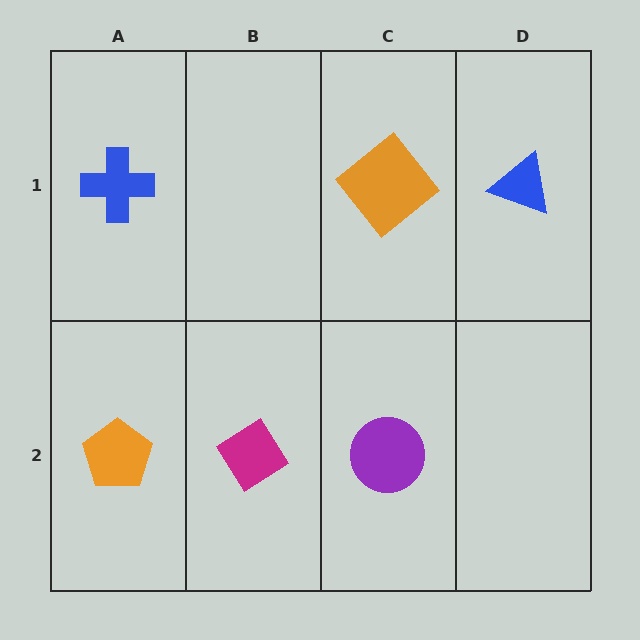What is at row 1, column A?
A blue cross.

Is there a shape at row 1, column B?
No, that cell is empty.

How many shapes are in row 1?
3 shapes.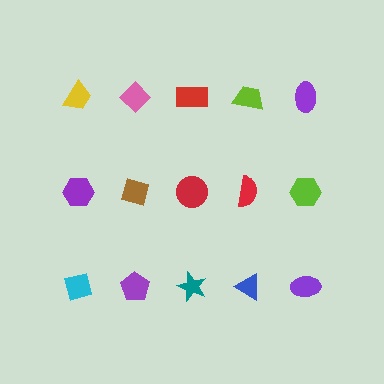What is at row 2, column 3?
A red circle.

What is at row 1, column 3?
A red rectangle.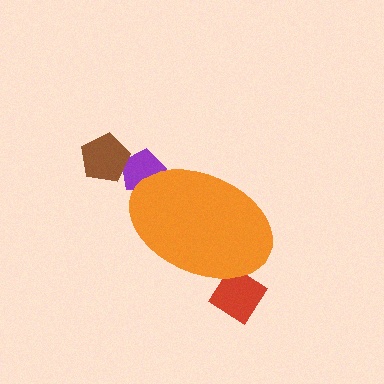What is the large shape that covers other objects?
An orange ellipse.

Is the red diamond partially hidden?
Yes, the red diamond is partially hidden behind the orange ellipse.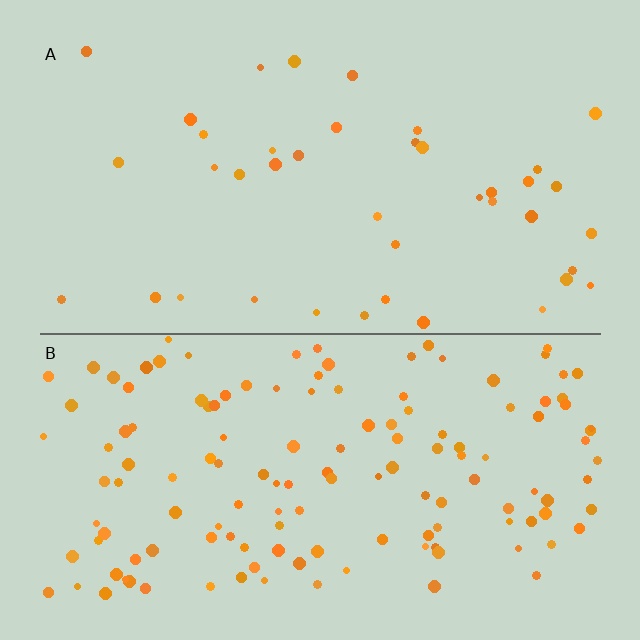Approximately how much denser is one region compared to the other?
Approximately 3.4× — region B over region A.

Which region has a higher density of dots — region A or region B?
B (the bottom).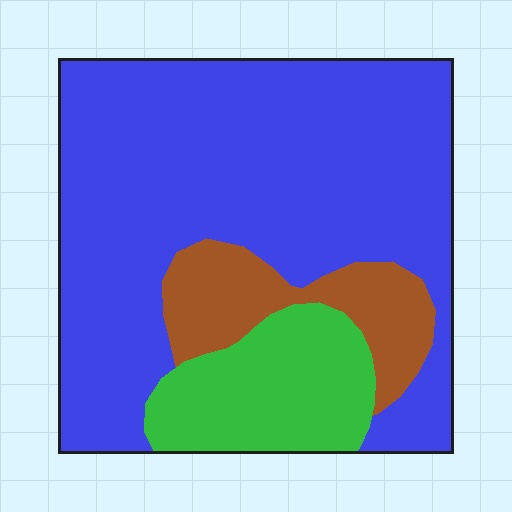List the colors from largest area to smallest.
From largest to smallest: blue, green, brown.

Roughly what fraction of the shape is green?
Green covers 17% of the shape.